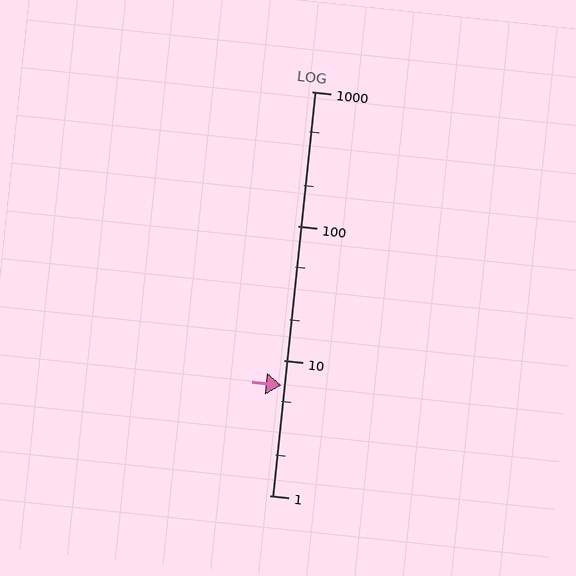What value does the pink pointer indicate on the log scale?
The pointer indicates approximately 6.5.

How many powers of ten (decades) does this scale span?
The scale spans 3 decades, from 1 to 1000.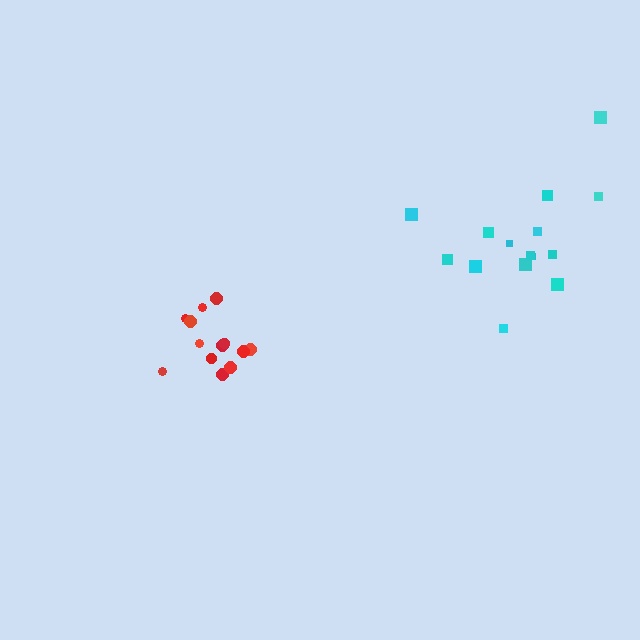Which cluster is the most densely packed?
Red.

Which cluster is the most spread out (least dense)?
Cyan.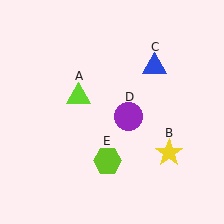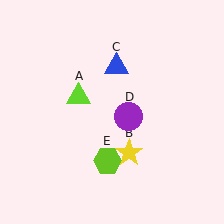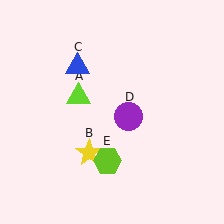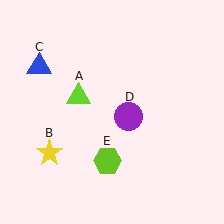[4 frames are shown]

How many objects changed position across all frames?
2 objects changed position: yellow star (object B), blue triangle (object C).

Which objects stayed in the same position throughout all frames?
Lime triangle (object A) and purple circle (object D) and lime hexagon (object E) remained stationary.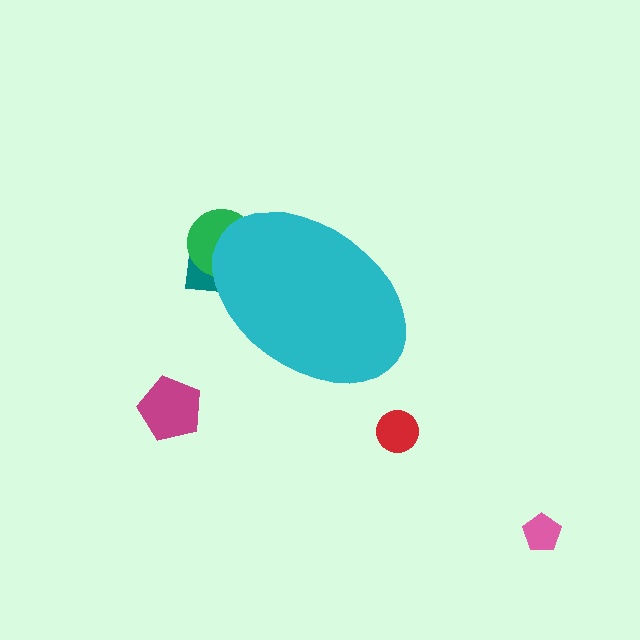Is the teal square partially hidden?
Yes, the teal square is partially hidden behind the cyan ellipse.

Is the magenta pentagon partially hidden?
No, the magenta pentagon is fully visible.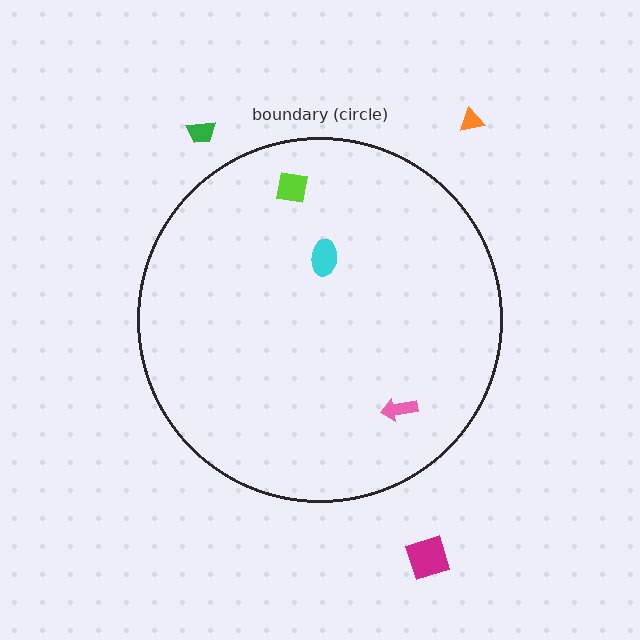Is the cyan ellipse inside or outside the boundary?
Inside.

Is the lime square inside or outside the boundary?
Inside.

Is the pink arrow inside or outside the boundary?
Inside.